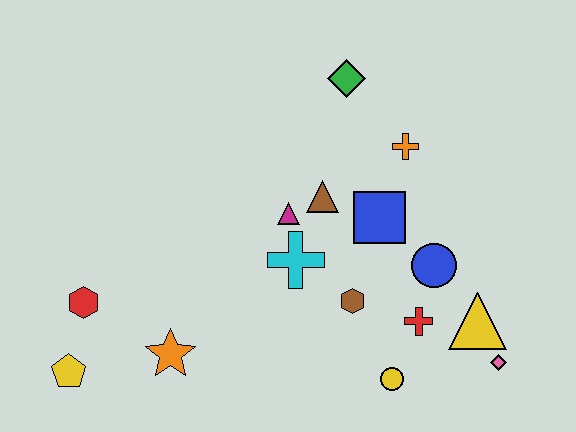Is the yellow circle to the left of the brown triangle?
No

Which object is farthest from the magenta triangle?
The yellow pentagon is farthest from the magenta triangle.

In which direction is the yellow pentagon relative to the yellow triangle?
The yellow pentagon is to the left of the yellow triangle.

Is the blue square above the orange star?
Yes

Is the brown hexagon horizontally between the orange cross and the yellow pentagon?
Yes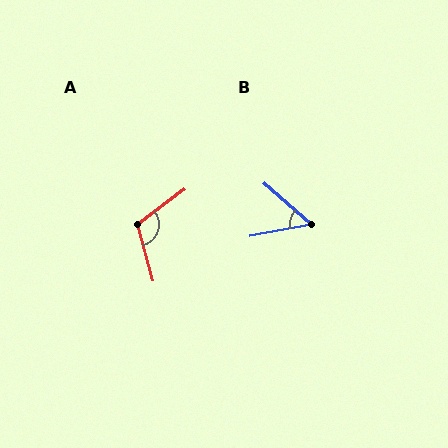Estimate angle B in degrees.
Approximately 52 degrees.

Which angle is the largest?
A, at approximately 112 degrees.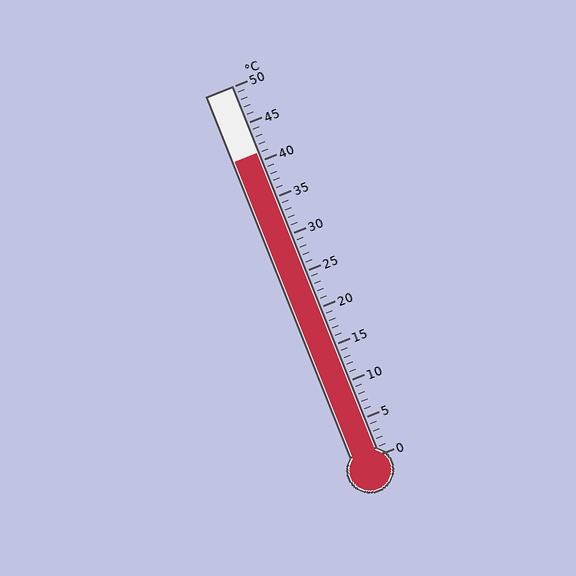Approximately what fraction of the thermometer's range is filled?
The thermometer is filled to approximately 80% of its range.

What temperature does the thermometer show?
The thermometer shows approximately 41°C.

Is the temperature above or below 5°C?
The temperature is above 5°C.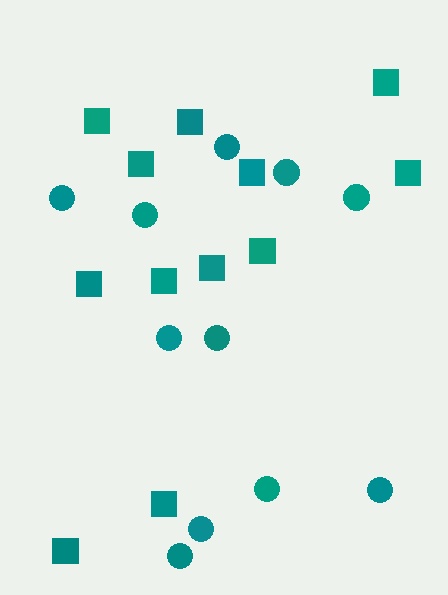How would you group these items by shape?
There are 2 groups: one group of circles (11) and one group of squares (12).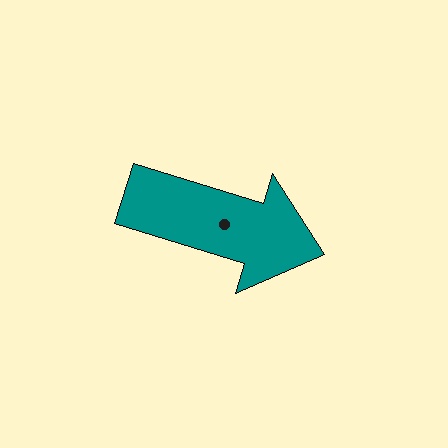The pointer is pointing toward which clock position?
Roughly 4 o'clock.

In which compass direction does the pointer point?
East.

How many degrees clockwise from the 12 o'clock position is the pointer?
Approximately 107 degrees.